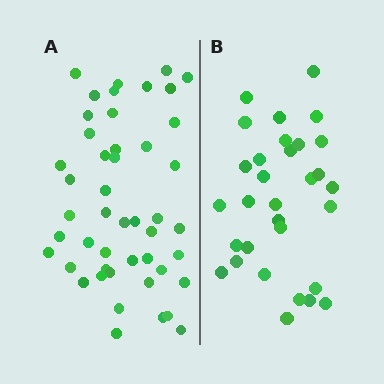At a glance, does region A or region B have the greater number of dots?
Region A (the left region) has more dots.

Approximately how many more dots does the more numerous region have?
Region A has approximately 15 more dots than region B.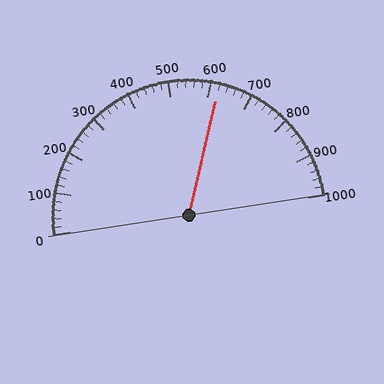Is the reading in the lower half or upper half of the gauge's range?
The reading is in the upper half of the range (0 to 1000).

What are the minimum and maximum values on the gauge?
The gauge ranges from 0 to 1000.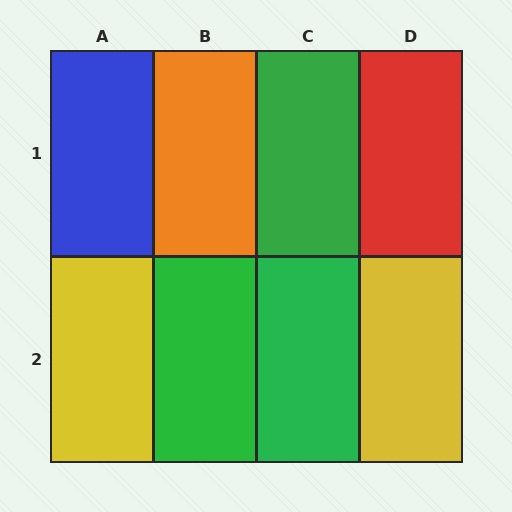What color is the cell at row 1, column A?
Blue.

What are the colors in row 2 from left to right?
Yellow, green, green, yellow.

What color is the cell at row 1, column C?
Green.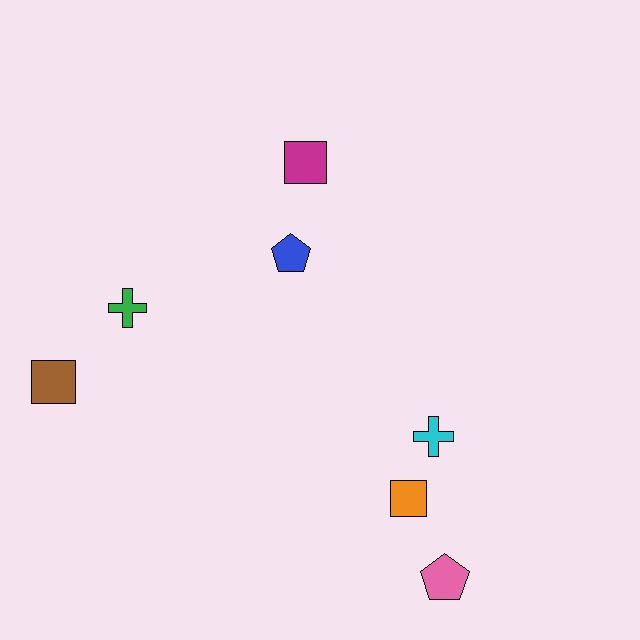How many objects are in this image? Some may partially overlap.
There are 7 objects.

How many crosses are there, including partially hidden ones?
There are 2 crosses.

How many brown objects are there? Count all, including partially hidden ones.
There is 1 brown object.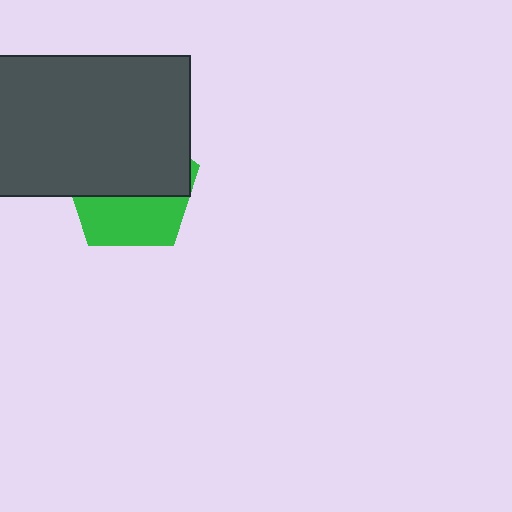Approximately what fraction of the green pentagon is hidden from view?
Roughly 60% of the green pentagon is hidden behind the dark gray rectangle.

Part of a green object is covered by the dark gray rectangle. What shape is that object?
It is a pentagon.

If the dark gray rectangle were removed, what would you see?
You would see the complete green pentagon.